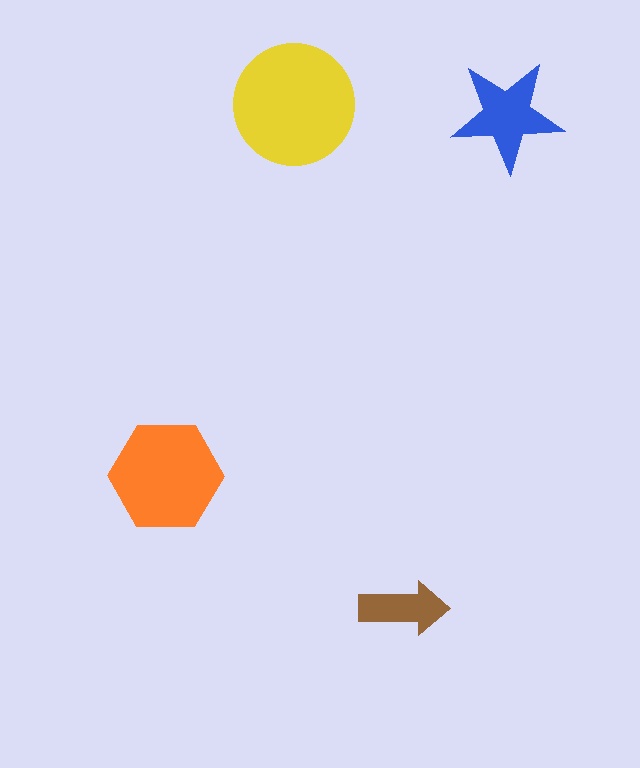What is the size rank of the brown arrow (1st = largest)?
4th.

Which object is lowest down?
The brown arrow is bottommost.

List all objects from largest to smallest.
The yellow circle, the orange hexagon, the blue star, the brown arrow.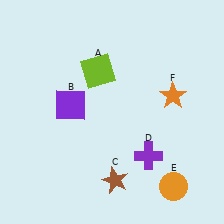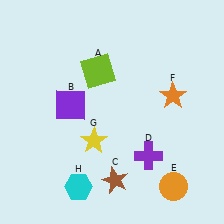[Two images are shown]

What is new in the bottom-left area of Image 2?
A cyan hexagon (H) was added in the bottom-left area of Image 2.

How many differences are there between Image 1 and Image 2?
There are 2 differences between the two images.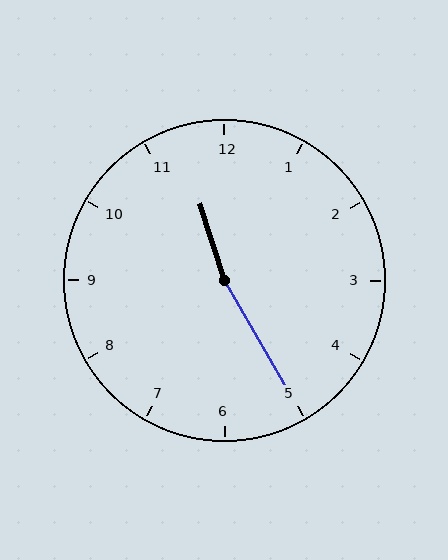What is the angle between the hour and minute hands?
Approximately 168 degrees.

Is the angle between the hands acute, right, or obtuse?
It is obtuse.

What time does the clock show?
11:25.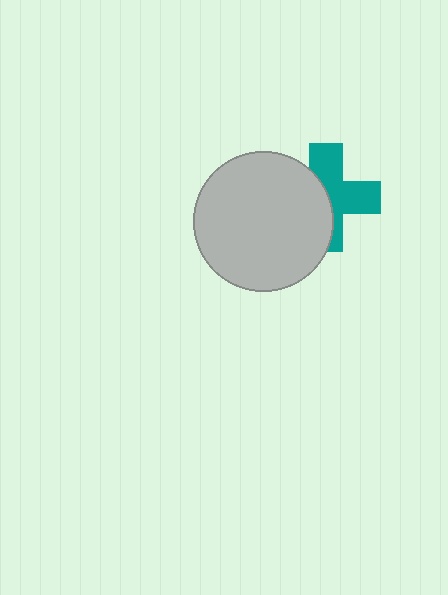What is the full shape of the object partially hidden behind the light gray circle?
The partially hidden object is a teal cross.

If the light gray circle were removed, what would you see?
You would see the complete teal cross.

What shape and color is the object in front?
The object in front is a light gray circle.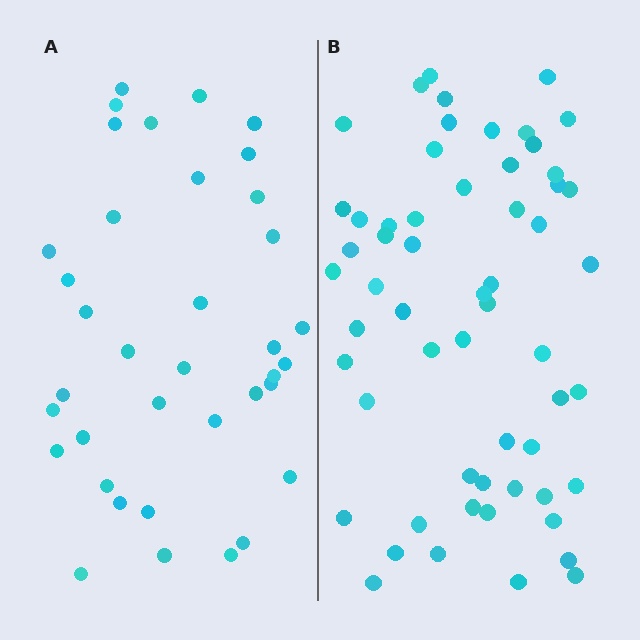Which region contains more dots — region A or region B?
Region B (the right region) has more dots.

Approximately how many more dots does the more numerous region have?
Region B has approximately 20 more dots than region A.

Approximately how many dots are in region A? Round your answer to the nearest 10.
About 40 dots. (The exact count is 37, which rounds to 40.)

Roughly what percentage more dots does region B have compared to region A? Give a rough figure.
About 55% more.